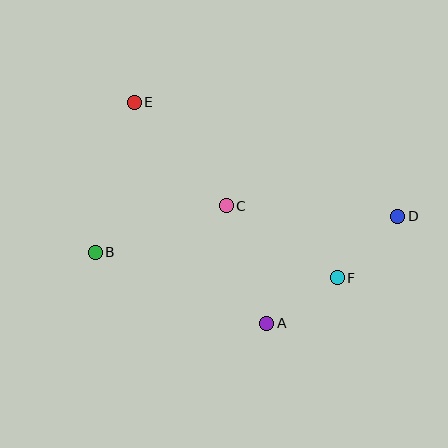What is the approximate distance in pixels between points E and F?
The distance between E and F is approximately 268 pixels.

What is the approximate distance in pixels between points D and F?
The distance between D and F is approximately 86 pixels.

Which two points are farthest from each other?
Points B and D are farthest from each other.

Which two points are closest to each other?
Points A and F are closest to each other.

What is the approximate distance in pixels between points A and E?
The distance between A and E is approximately 258 pixels.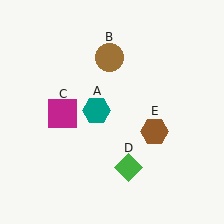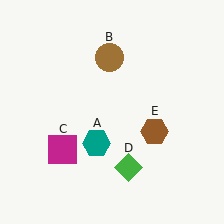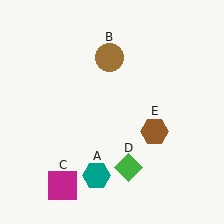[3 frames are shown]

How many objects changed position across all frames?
2 objects changed position: teal hexagon (object A), magenta square (object C).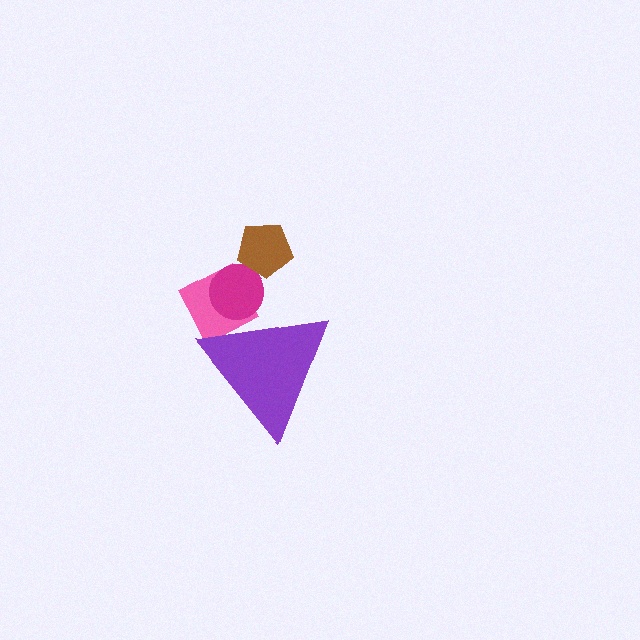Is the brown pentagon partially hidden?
No, the brown pentagon is fully visible.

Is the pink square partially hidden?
Yes, the pink square is partially hidden behind the purple triangle.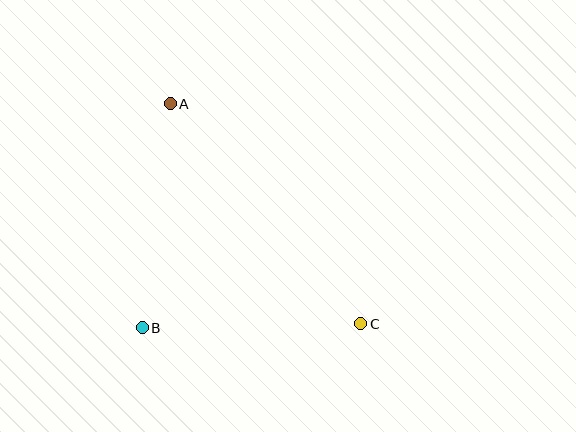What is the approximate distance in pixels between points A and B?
The distance between A and B is approximately 225 pixels.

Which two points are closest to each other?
Points B and C are closest to each other.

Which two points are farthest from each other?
Points A and C are farthest from each other.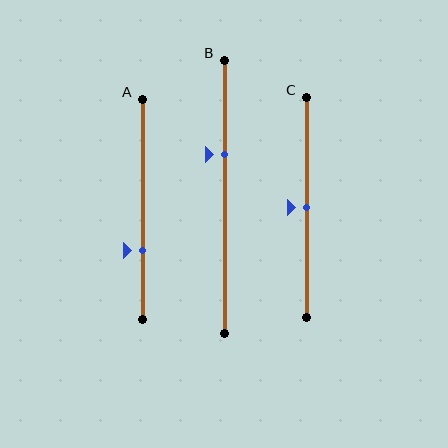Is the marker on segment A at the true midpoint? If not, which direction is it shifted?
No, the marker on segment A is shifted downward by about 18% of the segment length.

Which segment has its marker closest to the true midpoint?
Segment C has its marker closest to the true midpoint.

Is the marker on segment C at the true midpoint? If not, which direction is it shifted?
Yes, the marker on segment C is at the true midpoint.